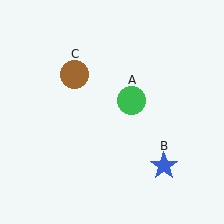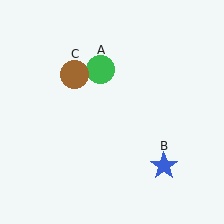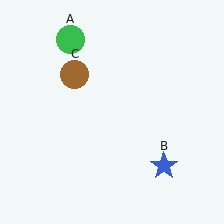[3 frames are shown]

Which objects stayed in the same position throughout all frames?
Blue star (object B) and brown circle (object C) remained stationary.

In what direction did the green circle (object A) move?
The green circle (object A) moved up and to the left.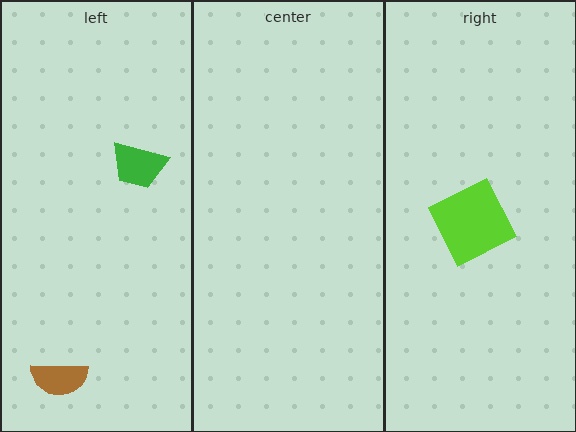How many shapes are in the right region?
1.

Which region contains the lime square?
The right region.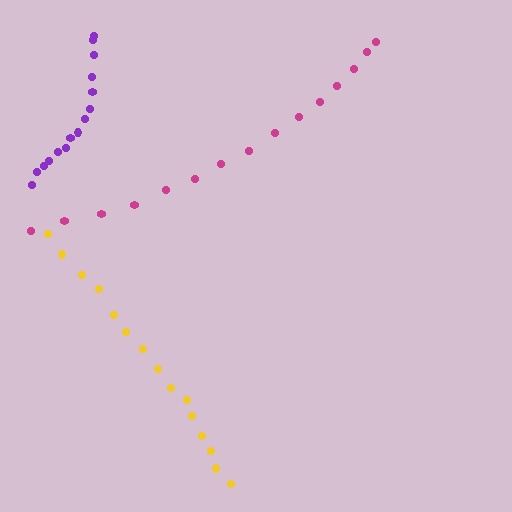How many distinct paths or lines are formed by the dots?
There are 3 distinct paths.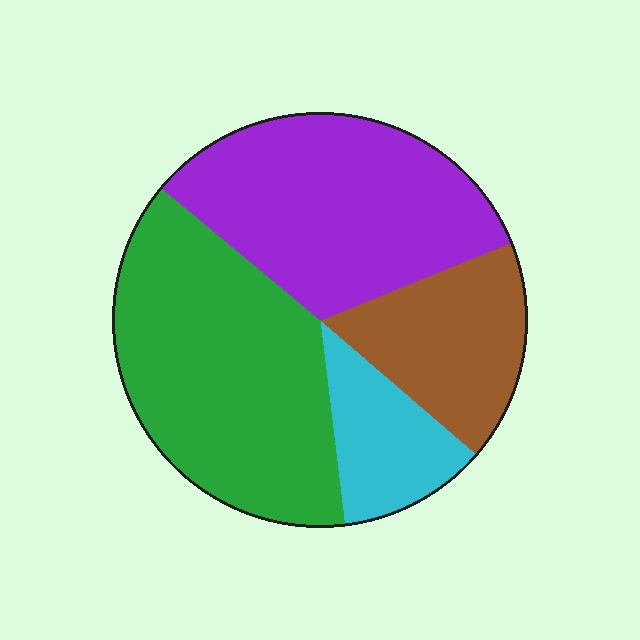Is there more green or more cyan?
Green.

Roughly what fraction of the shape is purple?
Purple takes up about one third (1/3) of the shape.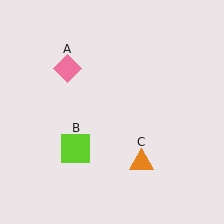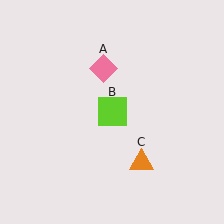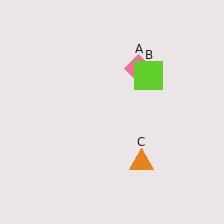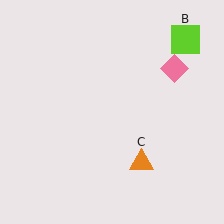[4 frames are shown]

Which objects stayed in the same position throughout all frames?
Orange triangle (object C) remained stationary.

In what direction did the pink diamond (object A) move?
The pink diamond (object A) moved right.